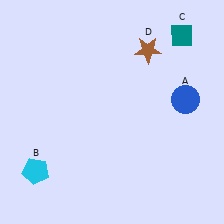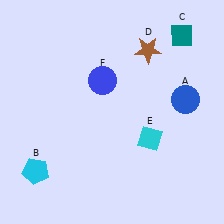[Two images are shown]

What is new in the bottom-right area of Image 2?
A cyan diamond (E) was added in the bottom-right area of Image 2.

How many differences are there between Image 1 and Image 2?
There are 2 differences between the two images.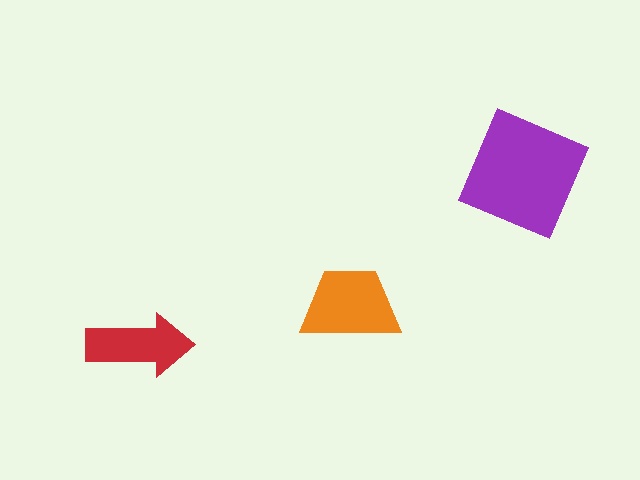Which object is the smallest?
The red arrow.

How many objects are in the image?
There are 3 objects in the image.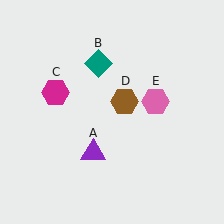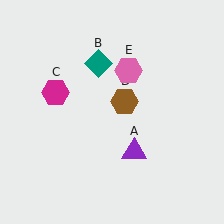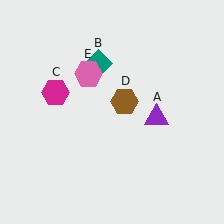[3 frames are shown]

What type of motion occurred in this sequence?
The purple triangle (object A), pink hexagon (object E) rotated counterclockwise around the center of the scene.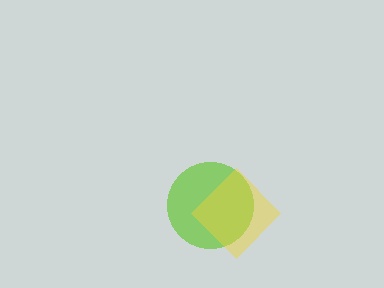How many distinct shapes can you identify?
There are 2 distinct shapes: a lime circle, a yellow diamond.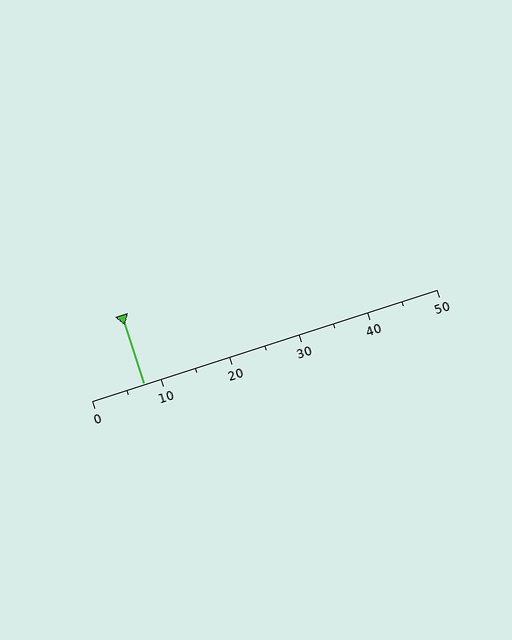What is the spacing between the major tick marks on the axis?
The major ticks are spaced 10 apart.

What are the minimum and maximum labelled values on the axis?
The axis runs from 0 to 50.